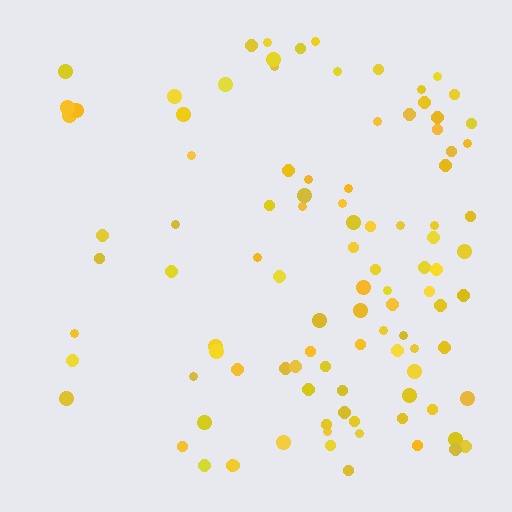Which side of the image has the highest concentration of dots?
The right.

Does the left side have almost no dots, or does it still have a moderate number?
Still a moderate number, just noticeably fewer than the right.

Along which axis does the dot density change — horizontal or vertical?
Horizontal.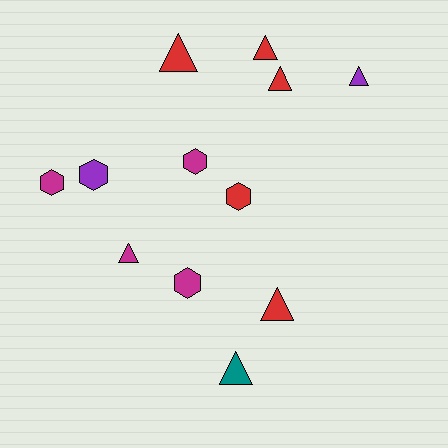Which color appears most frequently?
Red, with 5 objects.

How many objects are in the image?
There are 12 objects.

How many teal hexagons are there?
There are no teal hexagons.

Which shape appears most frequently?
Triangle, with 7 objects.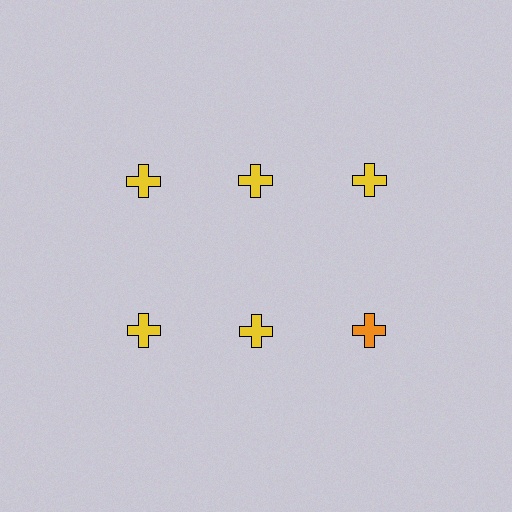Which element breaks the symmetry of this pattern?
The orange cross in the second row, center column breaks the symmetry. All other shapes are yellow crosses.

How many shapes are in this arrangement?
There are 6 shapes arranged in a grid pattern.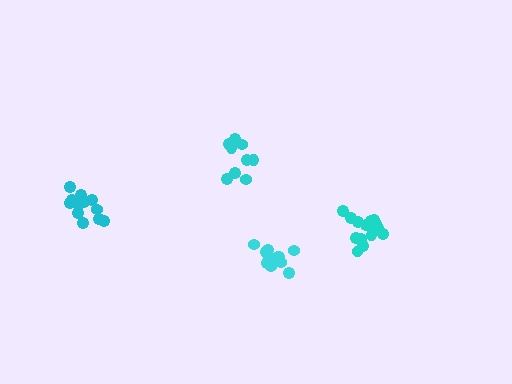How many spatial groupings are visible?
There are 4 spatial groupings.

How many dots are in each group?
Group 1: 12 dots, Group 2: 10 dots, Group 3: 12 dots, Group 4: 15 dots (49 total).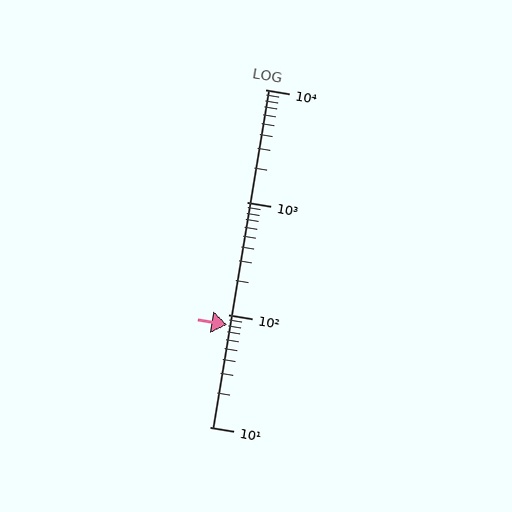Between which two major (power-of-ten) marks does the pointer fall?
The pointer is between 10 and 100.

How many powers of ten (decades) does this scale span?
The scale spans 3 decades, from 10 to 10000.